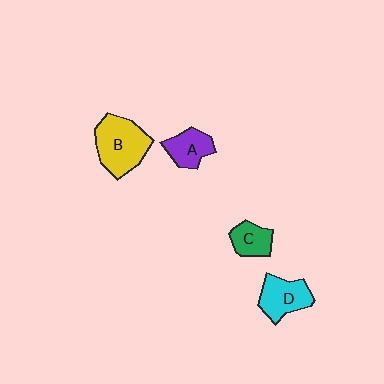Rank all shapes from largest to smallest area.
From largest to smallest: B (yellow), D (cyan), A (purple), C (green).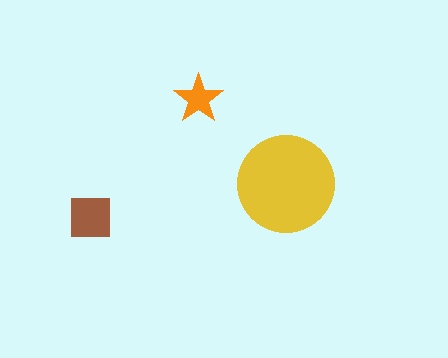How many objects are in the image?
There are 3 objects in the image.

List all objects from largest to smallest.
The yellow circle, the brown square, the orange star.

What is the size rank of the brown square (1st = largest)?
2nd.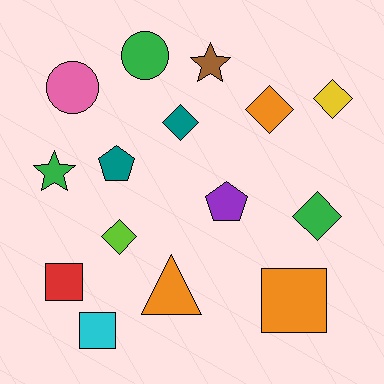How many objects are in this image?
There are 15 objects.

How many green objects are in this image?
There are 3 green objects.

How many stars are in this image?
There are 2 stars.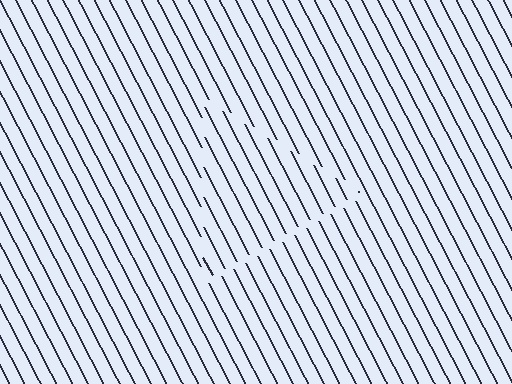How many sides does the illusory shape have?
3 sides — the line-ends trace a triangle.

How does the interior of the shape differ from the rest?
The interior of the shape contains the same grating, shifted by half a period — the contour is defined by the phase discontinuity where line-ends from the inner and outer gratings abut.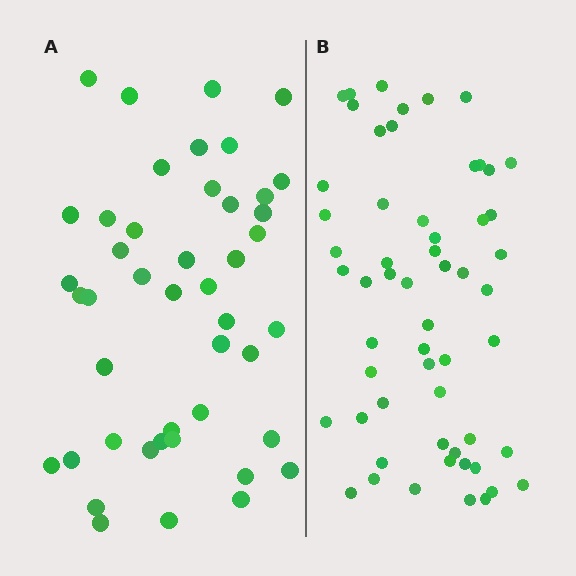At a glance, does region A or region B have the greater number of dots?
Region B (the right region) has more dots.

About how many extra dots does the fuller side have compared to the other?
Region B has roughly 12 or so more dots than region A.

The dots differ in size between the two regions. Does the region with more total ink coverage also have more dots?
No. Region A has more total ink coverage because its dots are larger, but region B actually contains more individual dots. Total area can be misleading — the number of items is what matters here.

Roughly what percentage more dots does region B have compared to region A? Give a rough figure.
About 25% more.